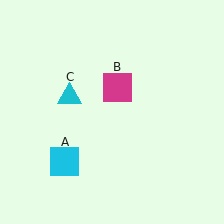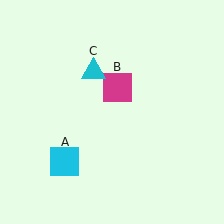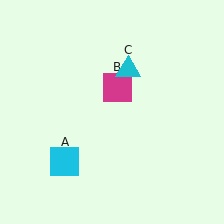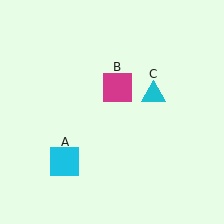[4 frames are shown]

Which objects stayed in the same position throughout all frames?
Cyan square (object A) and magenta square (object B) remained stationary.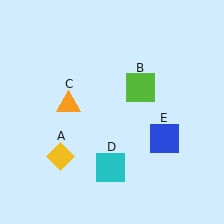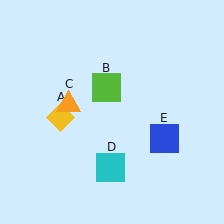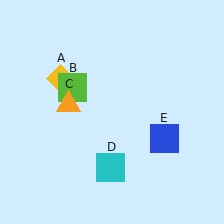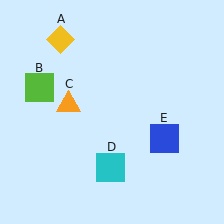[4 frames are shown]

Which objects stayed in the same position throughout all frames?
Orange triangle (object C) and cyan square (object D) and blue square (object E) remained stationary.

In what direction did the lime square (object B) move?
The lime square (object B) moved left.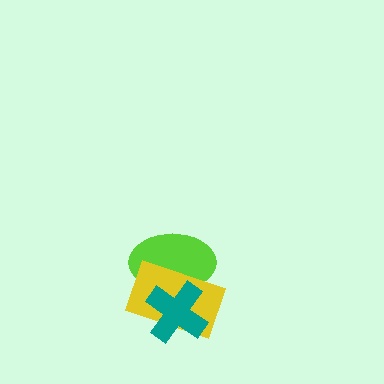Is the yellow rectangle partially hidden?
Yes, it is partially covered by another shape.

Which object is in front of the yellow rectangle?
The teal cross is in front of the yellow rectangle.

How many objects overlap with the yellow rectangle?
2 objects overlap with the yellow rectangle.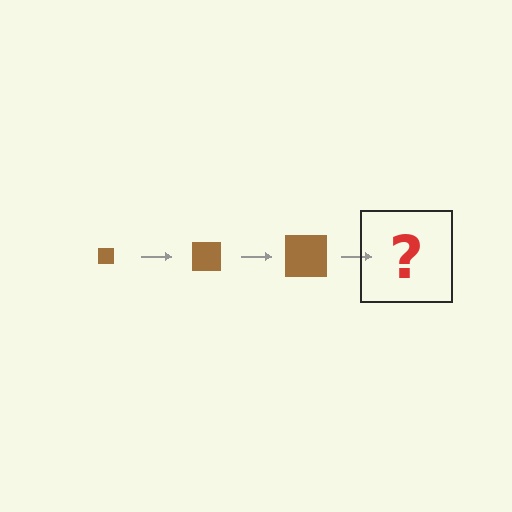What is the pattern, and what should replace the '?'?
The pattern is that the square gets progressively larger each step. The '?' should be a brown square, larger than the previous one.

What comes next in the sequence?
The next element should be a brown square, larger than the previous one.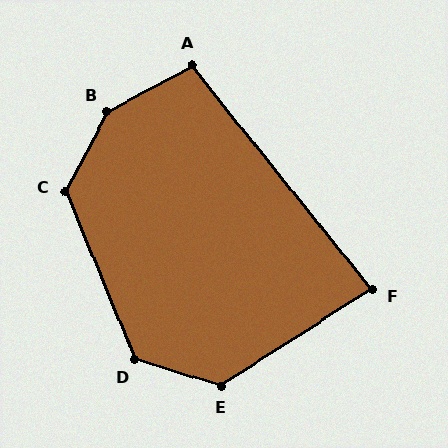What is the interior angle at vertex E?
Approximately 130 degrees (obtuse).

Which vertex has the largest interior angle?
B, at approximately 146 degrees.